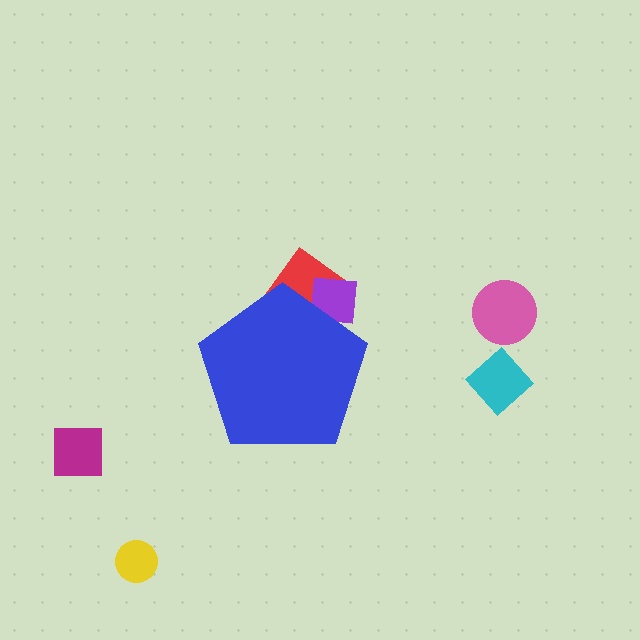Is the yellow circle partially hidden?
No, the yellow circle is fully visible.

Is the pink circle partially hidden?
No, the pink circle is fully visible.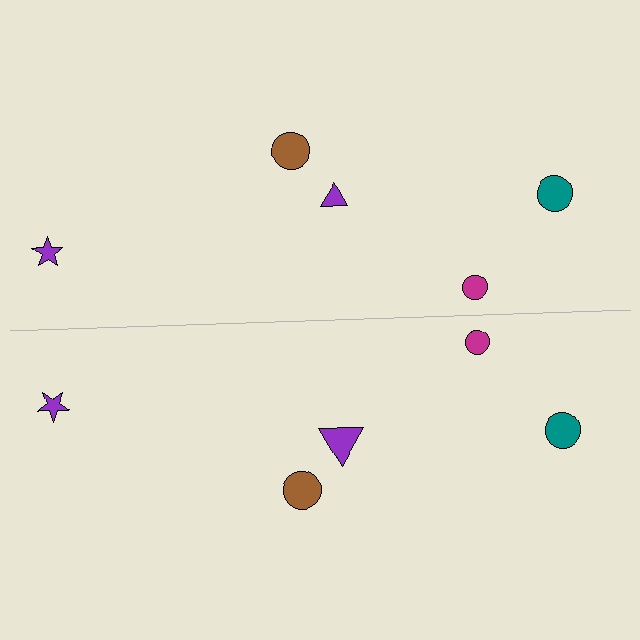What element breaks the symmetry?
The purple triangle on the bottom side has a different size than its mirror counterpart.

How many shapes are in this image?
There are 10 shapes in this image.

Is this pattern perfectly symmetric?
No, the pattern is not perfectly symmetric. The purple triangle on the bottom side has a different size than its mirror counterpart.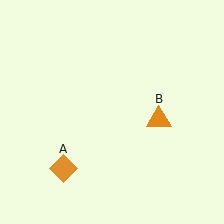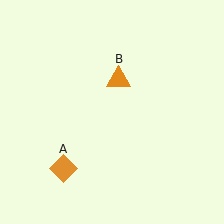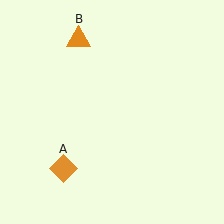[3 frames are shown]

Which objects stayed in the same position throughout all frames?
Orange diamond (object A) remained stationary.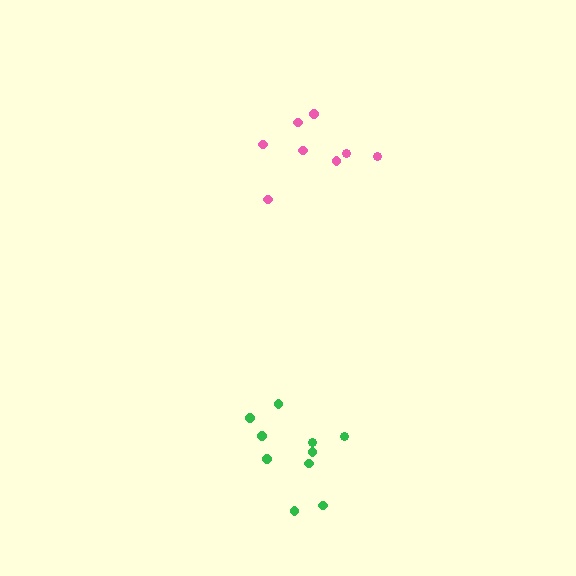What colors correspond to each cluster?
The clusters are colored: green, pink.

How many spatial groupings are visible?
There are 2 spatial groupings.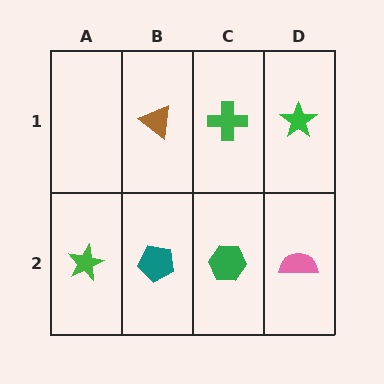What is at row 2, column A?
A green star.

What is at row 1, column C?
A green cross.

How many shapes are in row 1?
3 shapes.